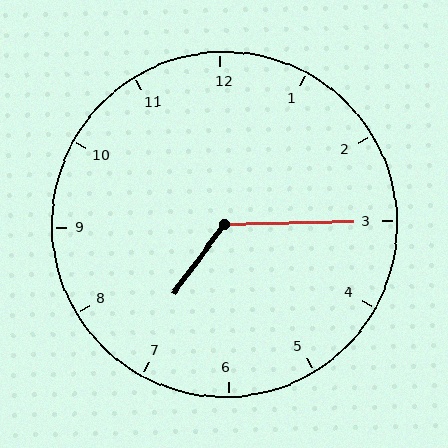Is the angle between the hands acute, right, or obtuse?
It is obtuse.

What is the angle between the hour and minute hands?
Approximately 128 degrees.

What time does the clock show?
7:15.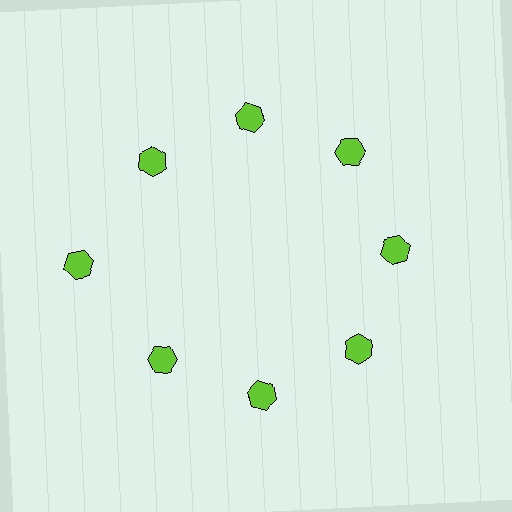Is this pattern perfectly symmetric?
No. The 8 lime hexagons are arranged in a ring, but one element near the 9 o'clock position is pushed outward from the center, breaking the 8-fold rotational symmetry.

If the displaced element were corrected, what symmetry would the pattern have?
It would have 8-fold rotational symmetry — the pattern would map onto itself every 45 degrees.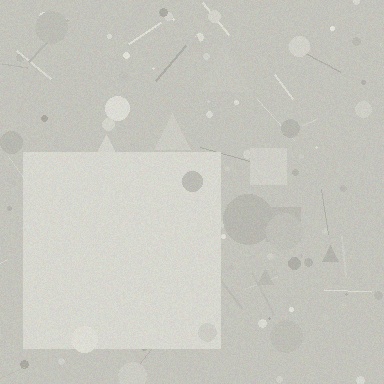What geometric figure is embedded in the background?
A square is embedded in the background.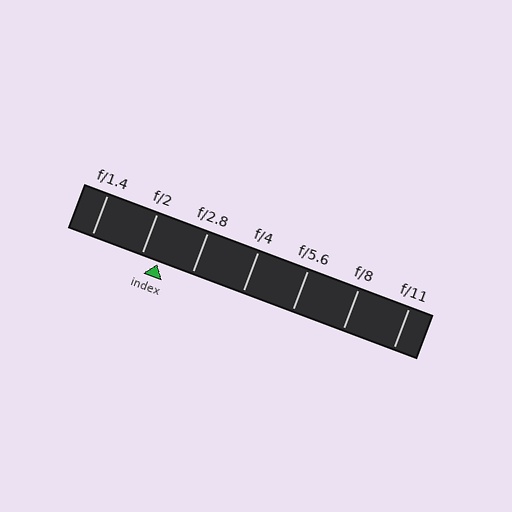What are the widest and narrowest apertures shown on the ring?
The widest aperture shown is f/1.4 and the narrowest is f/11.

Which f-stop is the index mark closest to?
The index mark is closest to f/2.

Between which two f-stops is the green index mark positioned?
The index mark is between f/2 and f/2.8.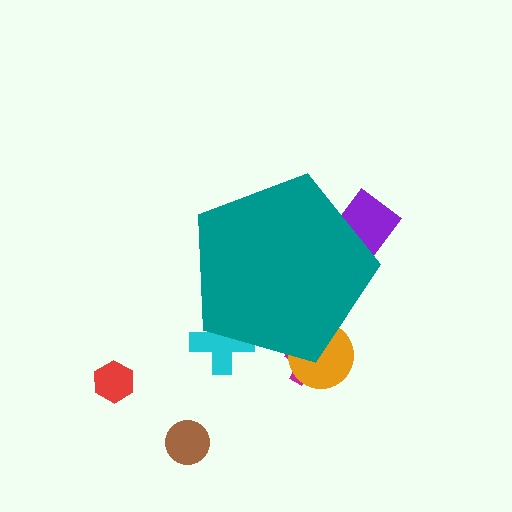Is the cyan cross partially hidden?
Yes, the cyan cross is partially hidden behind the teal pentagon.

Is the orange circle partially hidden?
Yes, the orange circle is partially hidden behind the teal pentagon.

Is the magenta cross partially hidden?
Yes, the magenta cross is partially hidden behind the teal pentagon.